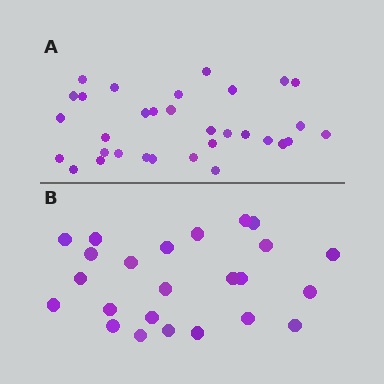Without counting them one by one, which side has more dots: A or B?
Region A (the top region) has more dots.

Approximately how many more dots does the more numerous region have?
Region A has roughly 8 or so more dots than region B.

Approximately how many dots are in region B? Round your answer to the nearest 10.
About 20 dots. (The exact count is 24, which rounds to 20.)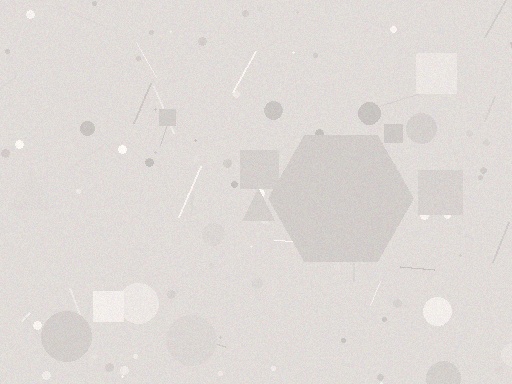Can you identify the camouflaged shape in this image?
The camouflaged shape is a hexagon.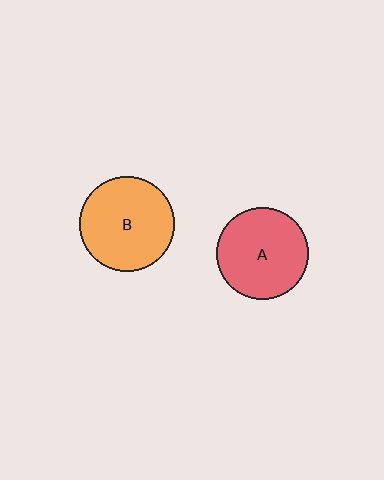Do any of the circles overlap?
No, none of the circles overlap.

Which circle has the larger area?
Circle B (orange).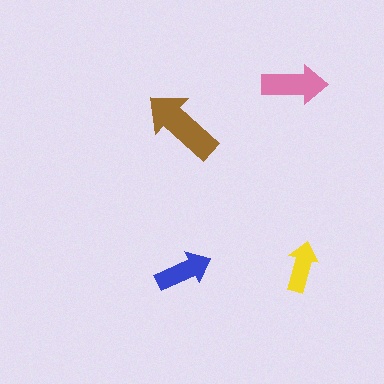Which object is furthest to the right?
The yellow arrow is rightmost.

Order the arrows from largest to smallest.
the brown one, the pink one, the blue one, the yellow one.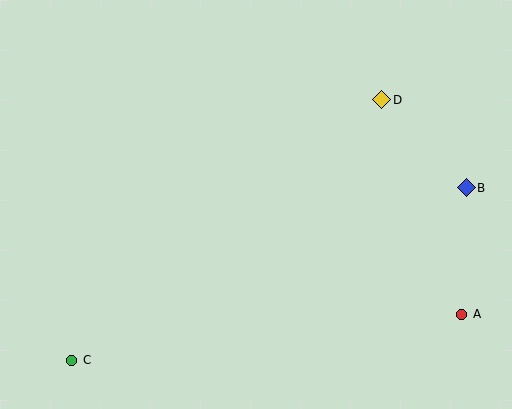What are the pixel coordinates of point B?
Point B is at (466, 188).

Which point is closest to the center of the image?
Point D at (382, 100) is closest to the center.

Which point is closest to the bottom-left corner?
Point C is closest to the bottom-left corner.